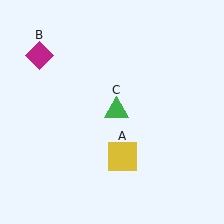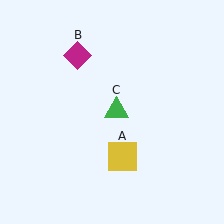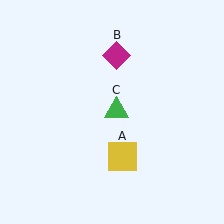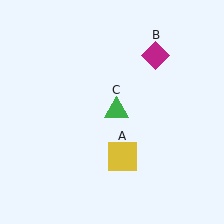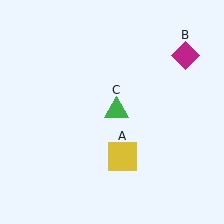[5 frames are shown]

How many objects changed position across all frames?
1 object changed position: magenta diamond (object B).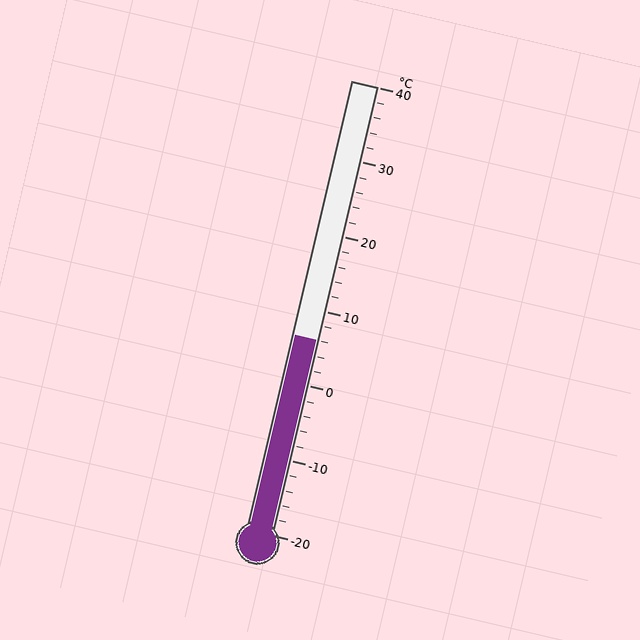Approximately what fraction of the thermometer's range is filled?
The thermometer is filled to approximately 45% of its range.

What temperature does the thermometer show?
The thermometer shows approximately 6°C.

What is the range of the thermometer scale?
The thermometer scale ranges from -20°C to 40°C.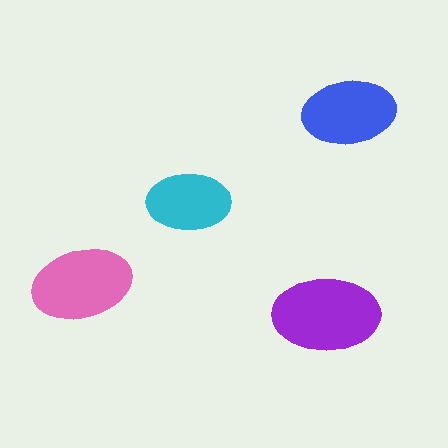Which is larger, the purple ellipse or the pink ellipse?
The purple one.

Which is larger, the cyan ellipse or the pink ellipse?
The pink one.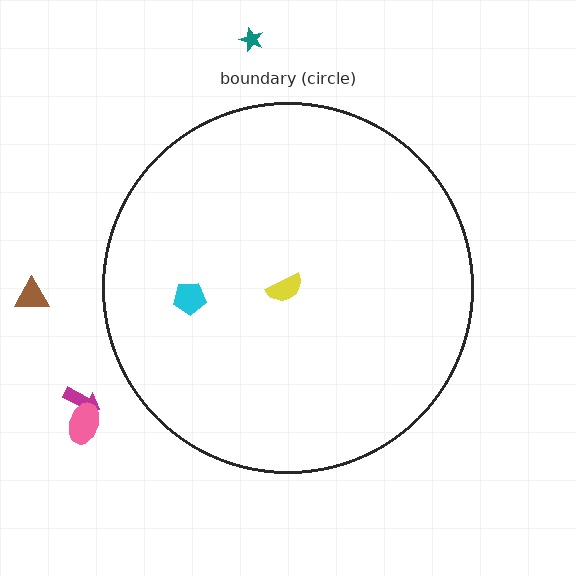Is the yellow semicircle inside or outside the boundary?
Inside.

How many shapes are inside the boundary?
2 inside, 4 outside.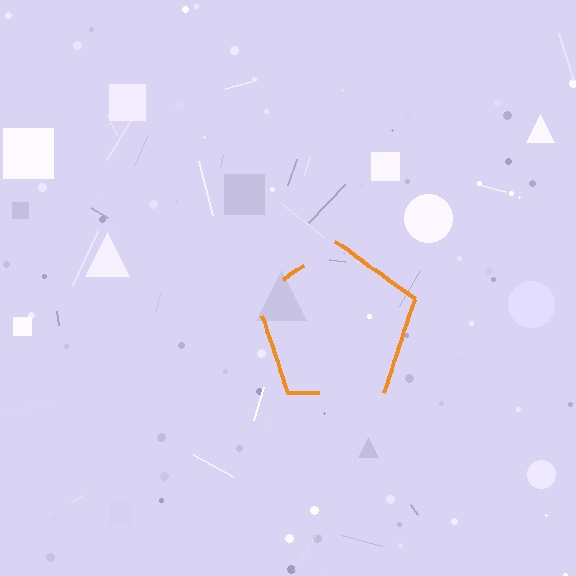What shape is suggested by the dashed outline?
The dashed outline suggests a pentagon.